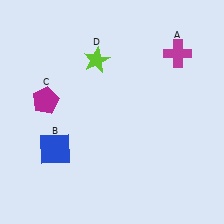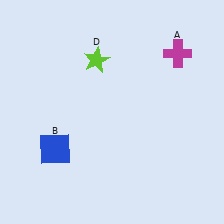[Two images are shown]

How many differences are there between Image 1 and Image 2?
There is 1 difference between the two images.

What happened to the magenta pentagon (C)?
The magenta pentagon (C) was removed in Image 2. It was in the top-left area of Image 1.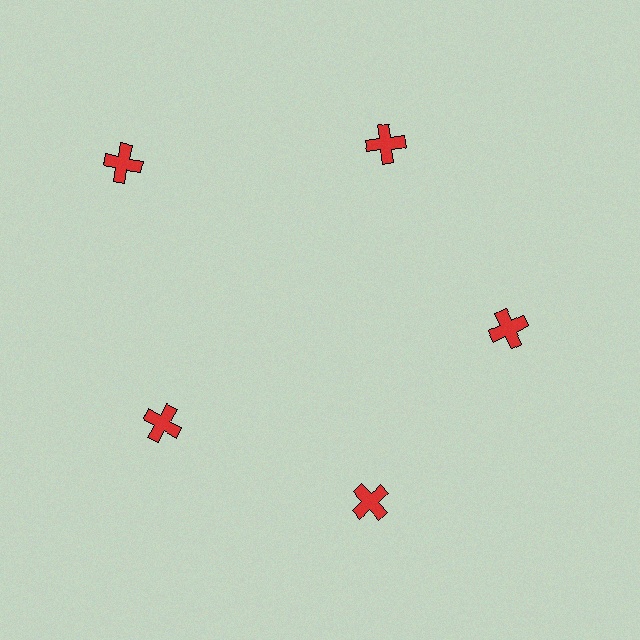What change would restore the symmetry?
The symmetry would be restored by moving it inward, back onto the ring so that all 5 crosses sit at equal angles and equal distance from the center.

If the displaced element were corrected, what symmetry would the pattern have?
It would have 5-fold rotational symmetry — the pattern would map onto itself every 72 degrees.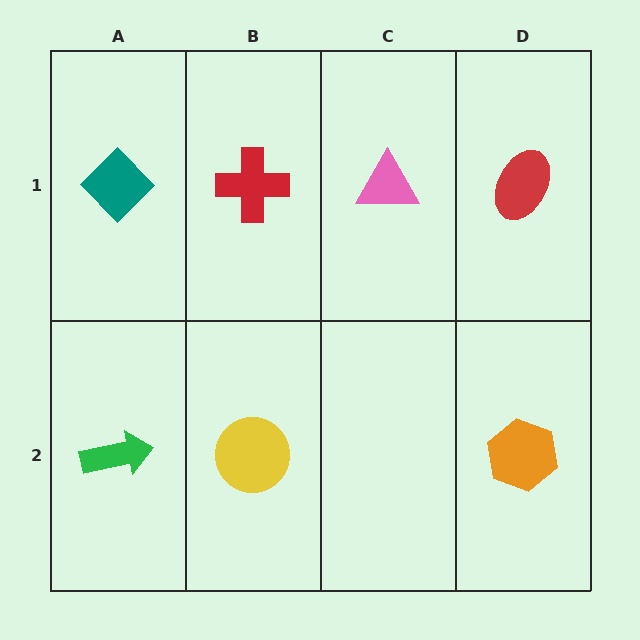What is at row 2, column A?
A green arrow.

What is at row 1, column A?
A teal diamond.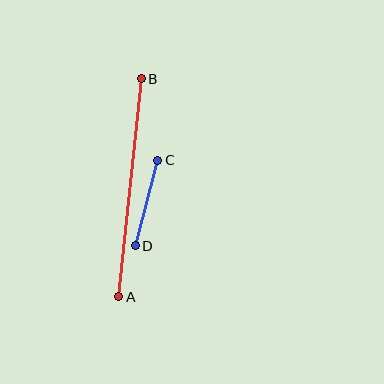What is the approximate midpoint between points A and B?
The midpoint is at approximately (130, 188) pixels.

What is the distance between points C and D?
The distance is approximately 88 pixels.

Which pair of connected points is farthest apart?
Points A and B are farthest apart.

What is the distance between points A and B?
The distance is approximately 219 pixels.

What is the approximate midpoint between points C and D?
The midpoint is at approximately (146, 203) pixels.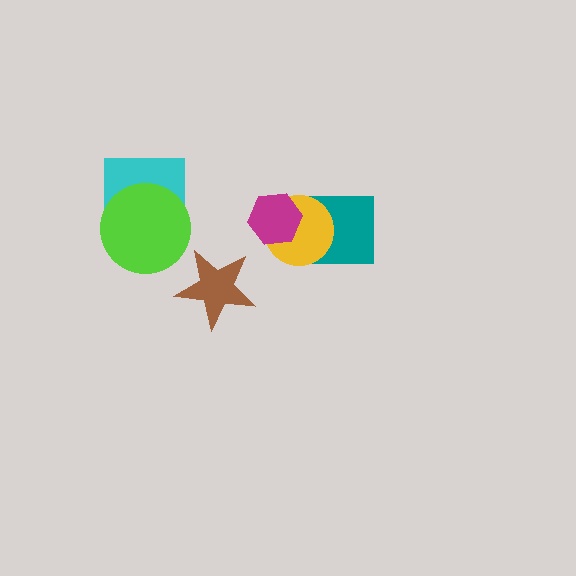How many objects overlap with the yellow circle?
2 objects overlap with the yellow circle.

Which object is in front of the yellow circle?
The magenta hexagon is in front of the yellow circle.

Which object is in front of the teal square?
The yellow circle is in front of the teal square.